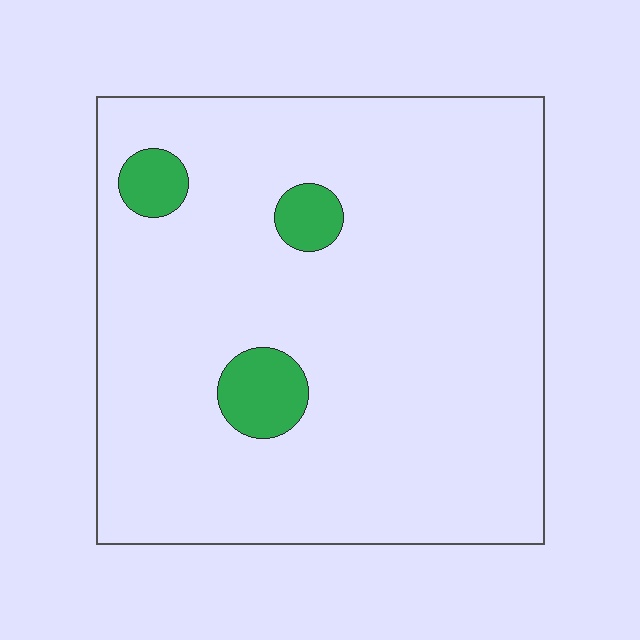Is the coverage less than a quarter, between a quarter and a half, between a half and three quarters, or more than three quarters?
Less than a quarter.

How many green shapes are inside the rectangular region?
3.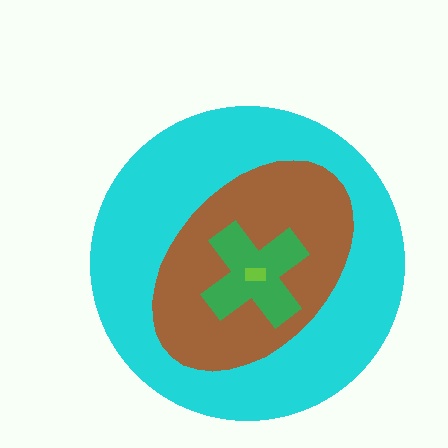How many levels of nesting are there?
4.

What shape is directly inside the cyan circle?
The brown ellipse.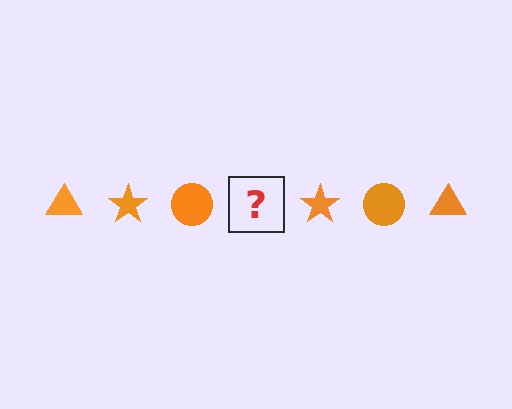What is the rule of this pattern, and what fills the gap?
The rule is that the pattern cycles through triangle, star, circle shapes in orange. The gap should be filled with an orange triangle.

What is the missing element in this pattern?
The missing element is an orange triangle.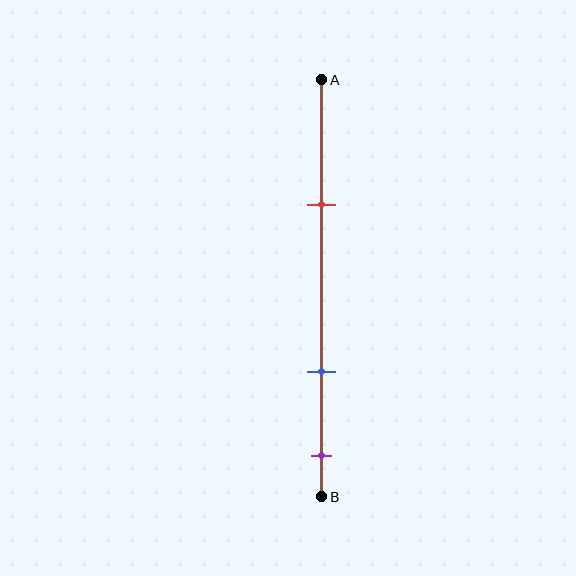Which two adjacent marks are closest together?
The blue and purple marks are the closest adjacent pair.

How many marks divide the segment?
There are 3 marks dividing the segment.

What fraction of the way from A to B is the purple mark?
The purple mark is approximately 90% (0.9) of the way from A to B.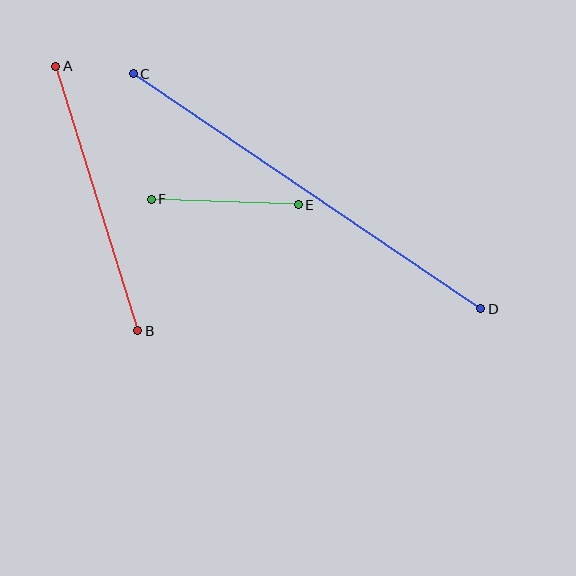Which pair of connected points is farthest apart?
Points C and D are farthest apart.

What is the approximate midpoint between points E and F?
The midpoint is at approximately (225, 202) pixels.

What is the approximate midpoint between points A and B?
The midpoint is at approximately (97, 198) pixels.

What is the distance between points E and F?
The distance is approximately 147 pixels.